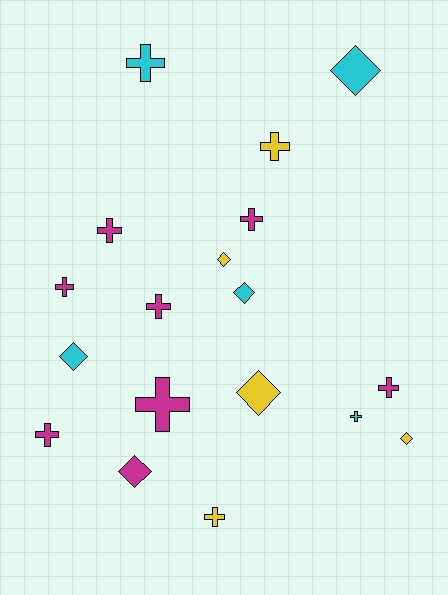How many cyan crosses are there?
There are 2 cyan crosses.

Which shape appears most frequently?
Cross, with 11 objects.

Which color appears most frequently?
Magenta, with 8 objects.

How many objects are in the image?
There are 18 objects.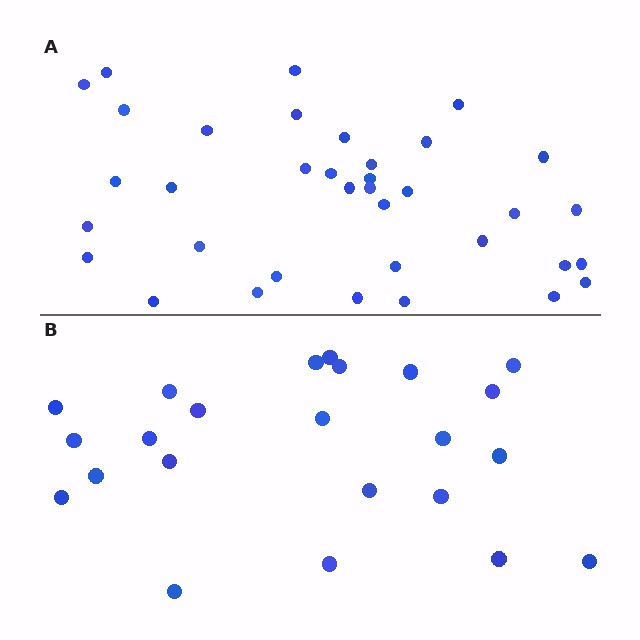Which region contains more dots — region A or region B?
Region A (the top region) has more dots.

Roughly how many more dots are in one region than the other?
Region A has approximately 15 more dots than region B.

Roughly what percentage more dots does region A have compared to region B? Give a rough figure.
About 55% more.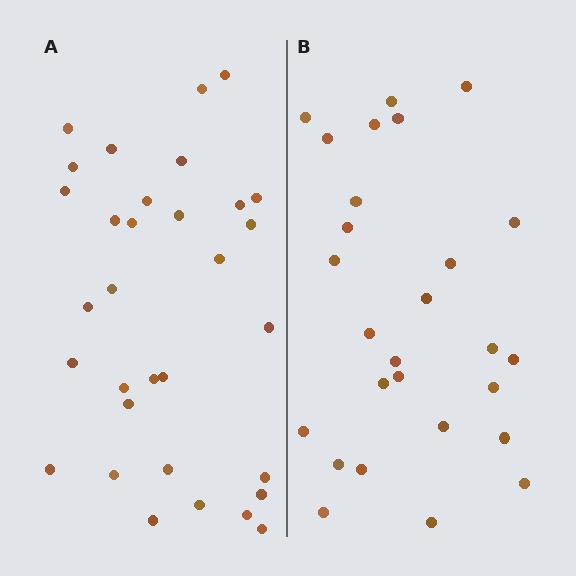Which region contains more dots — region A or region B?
Region A (the left region) has more dots.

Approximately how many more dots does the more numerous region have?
Region A has about 5 more dots than region B.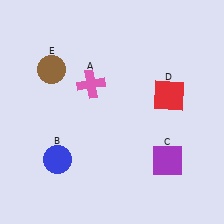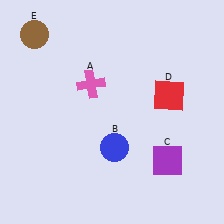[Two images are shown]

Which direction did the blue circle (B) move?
The blue circle (B) moved right.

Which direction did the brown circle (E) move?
The brown circle (E) moved up.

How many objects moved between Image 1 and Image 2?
2 objects moved between the two images.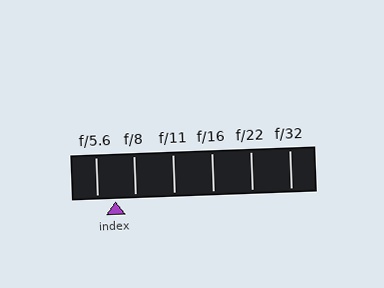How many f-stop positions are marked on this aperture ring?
There are 6 f-stop positions marked.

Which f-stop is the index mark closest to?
The index mark is closest to f/5.6.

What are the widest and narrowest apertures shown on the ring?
The widest aperture shown is f/5.6 and the narrowest is f/32.